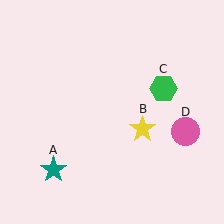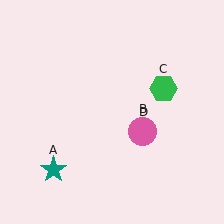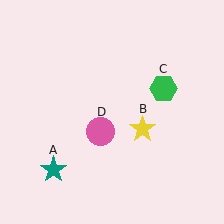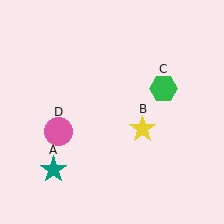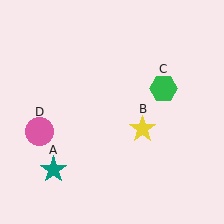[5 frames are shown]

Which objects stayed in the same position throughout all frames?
Teal star (object A) and yellow star (object B) and green hexagon (object C) remained stationary.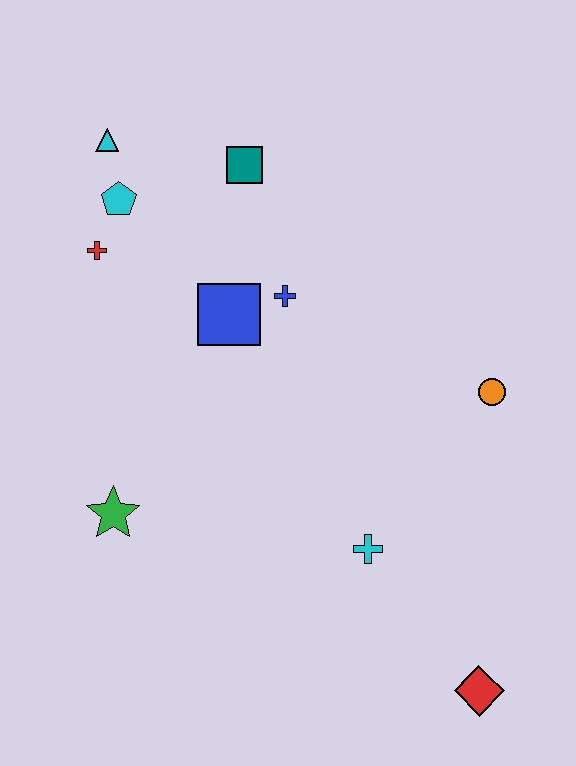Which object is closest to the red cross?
The cyan pentagon is closest to the red cross.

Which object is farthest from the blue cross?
The red diamond is farthest from the blue cross.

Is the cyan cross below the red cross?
Yes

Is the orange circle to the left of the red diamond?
No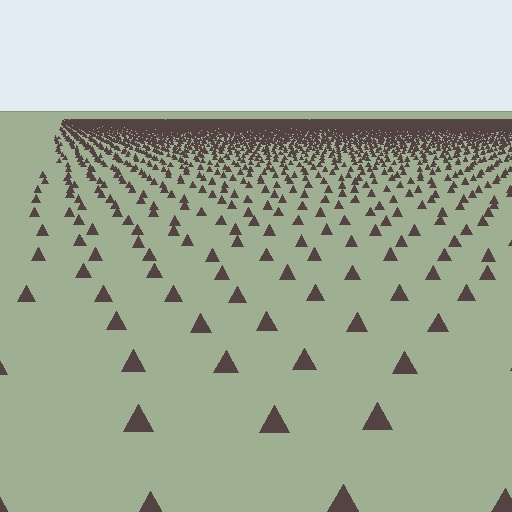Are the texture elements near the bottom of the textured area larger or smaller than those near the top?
Larger. Near the bottom, elements are closer to the viewer and appear at a bigger on-screen size.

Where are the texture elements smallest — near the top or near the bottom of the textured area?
Near the top.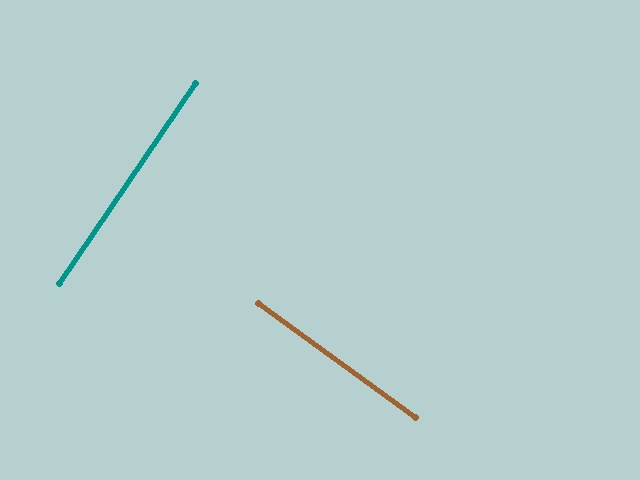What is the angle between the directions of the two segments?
Approximately 88 degrees.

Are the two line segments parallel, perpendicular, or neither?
Perpendicular — they meet at approximately 88°.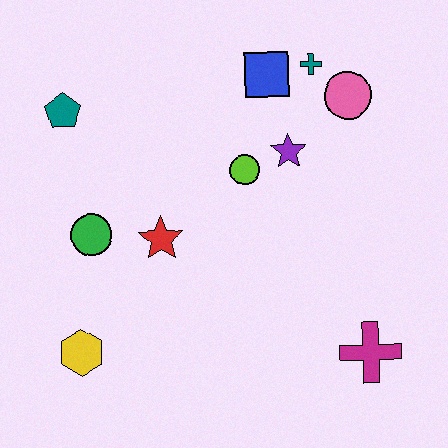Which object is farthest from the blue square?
The yellow hexagon is farthest from the blue square.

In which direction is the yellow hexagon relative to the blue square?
The yellow hexagon is below the blue square.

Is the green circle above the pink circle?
No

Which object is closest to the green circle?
The red star is closest to the green circle.